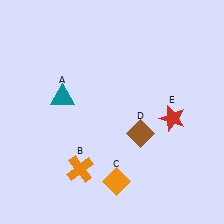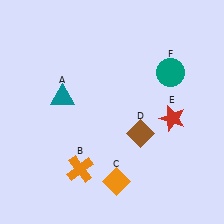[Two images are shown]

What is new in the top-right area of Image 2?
A teal circle (F) was added in the top-right area of Image 2.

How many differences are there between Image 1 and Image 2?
There is 1 difference between the two images.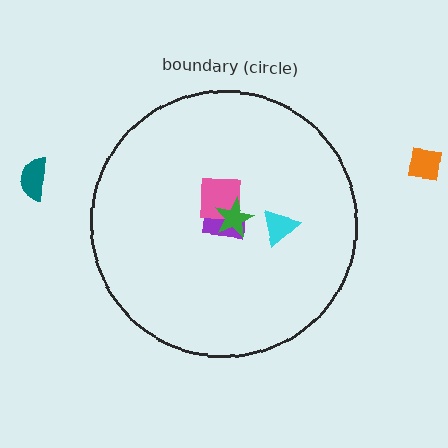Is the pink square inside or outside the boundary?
Inside.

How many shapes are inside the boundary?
4 inside, 2 outside.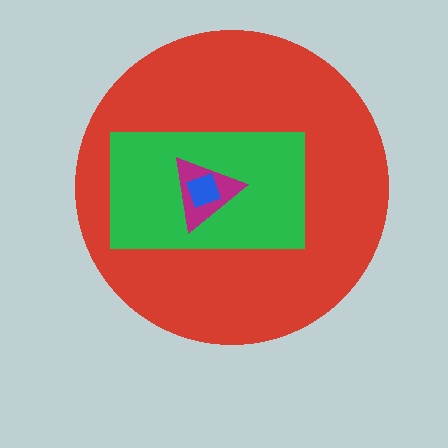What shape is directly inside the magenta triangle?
The blue diamond.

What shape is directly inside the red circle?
The green rectangle.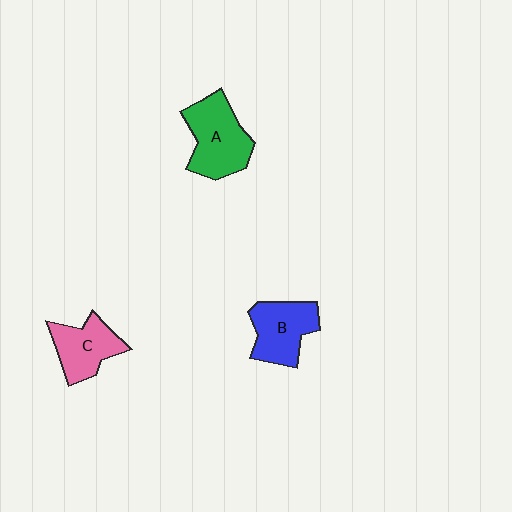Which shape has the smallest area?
Shape C (pink).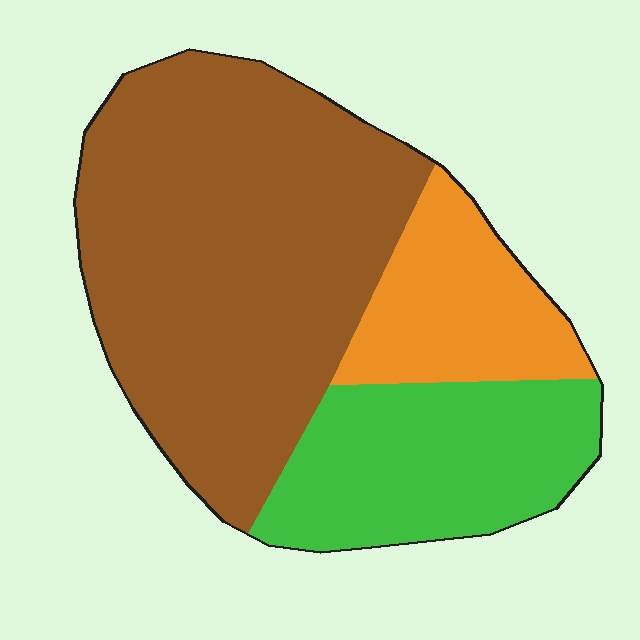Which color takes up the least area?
Orange, at roughly 15%.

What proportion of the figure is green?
Green takes up about one quarter (1/4) of the figure.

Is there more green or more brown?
Brown.